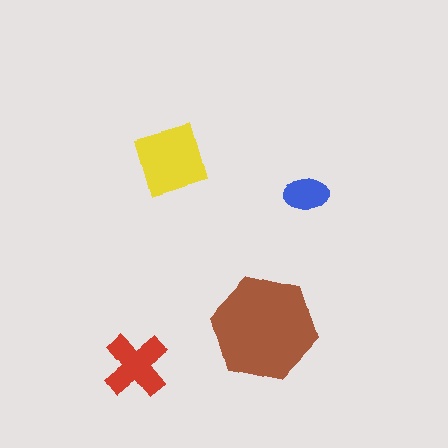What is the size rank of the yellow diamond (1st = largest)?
2nd.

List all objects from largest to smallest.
The brown hexagon, the yellow diamond, the red cross, the blue ellipse.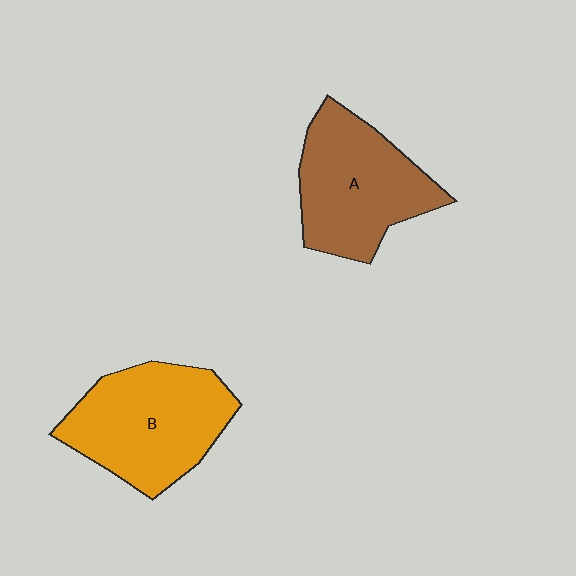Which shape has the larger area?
Shape B (orange).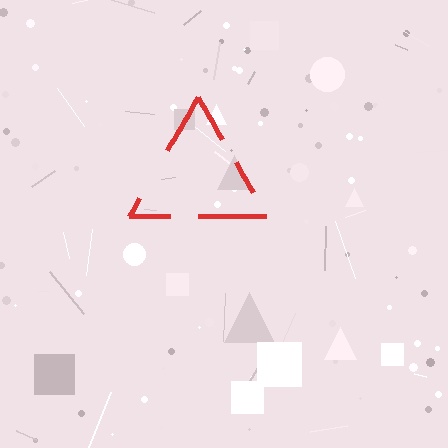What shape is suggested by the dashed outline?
The dashed outline suggests a triangle.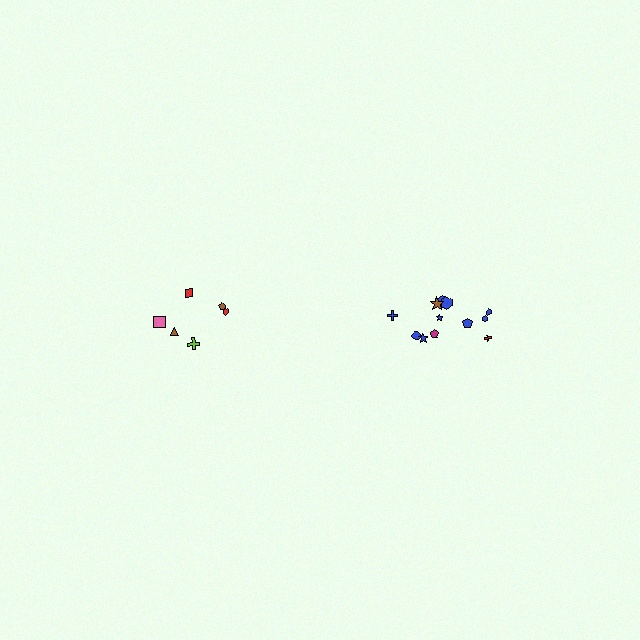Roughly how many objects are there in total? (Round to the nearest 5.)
Roughly 20 objects in total.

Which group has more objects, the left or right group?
The right group.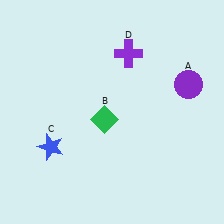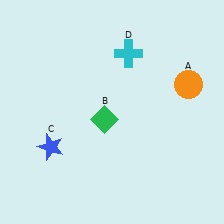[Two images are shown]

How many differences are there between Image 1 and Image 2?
There are 2 differences between the two images.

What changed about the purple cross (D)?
In Image 1, D is purple. In Image 2, it changed to cyan.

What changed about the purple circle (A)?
In Image 1, A is purple. In Image 2, it changed to orange.